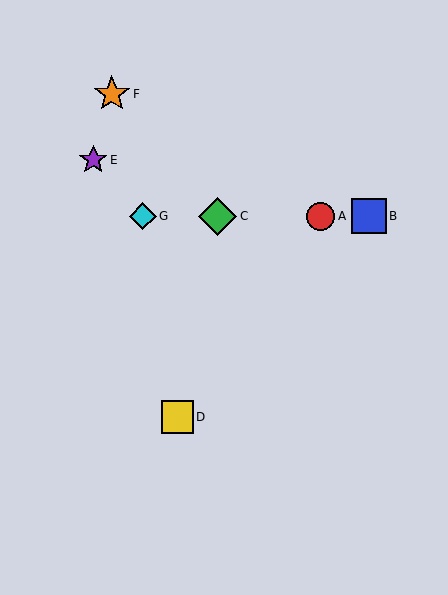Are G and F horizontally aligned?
No, G is at y≈216 and F is at y≈94.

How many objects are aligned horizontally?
4 objects (A, B, C, G) are aligned horizontally.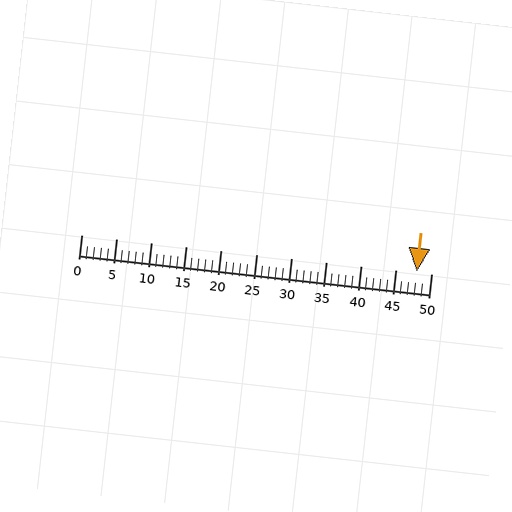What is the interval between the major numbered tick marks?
The major tick marks are spaced 5 units apart.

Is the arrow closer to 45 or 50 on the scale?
The arrow is closer to 50.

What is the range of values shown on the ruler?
The ruler shows values from 0 to 50.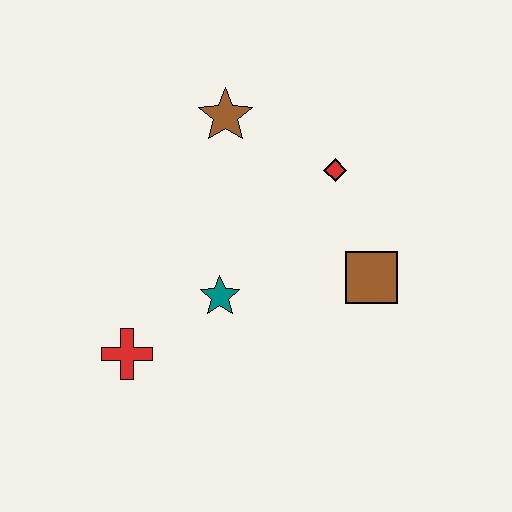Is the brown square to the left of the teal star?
No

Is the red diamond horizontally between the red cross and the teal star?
No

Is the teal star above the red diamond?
No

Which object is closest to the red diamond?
The brown square is closest to the red diamond.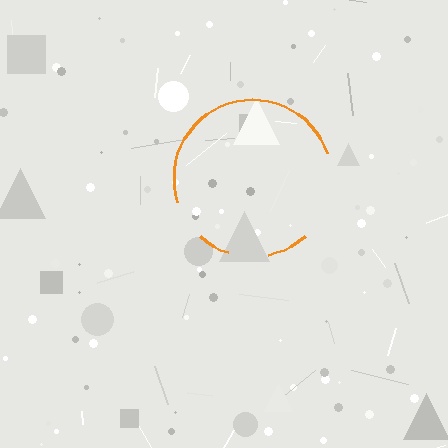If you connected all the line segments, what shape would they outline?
They would outline a circle.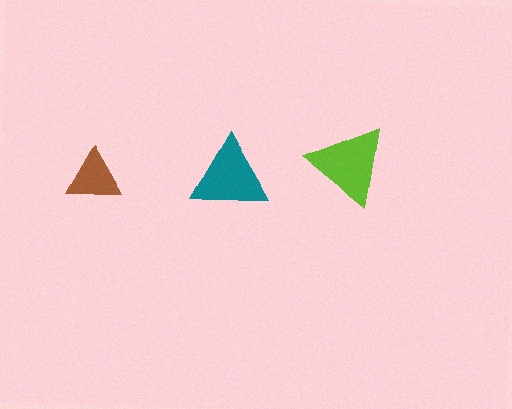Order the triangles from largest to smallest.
the lime one, the teal one, the brown one.